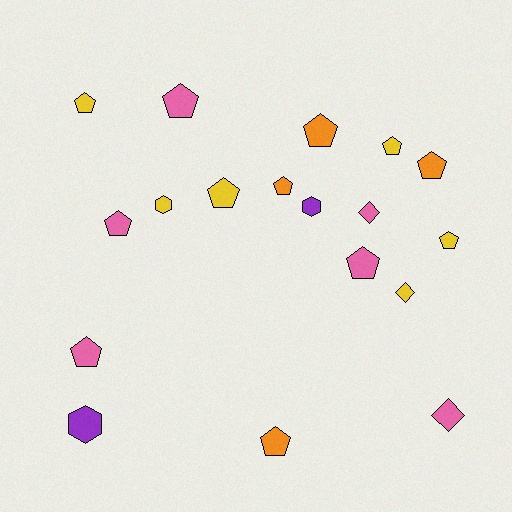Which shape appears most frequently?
Pentagon, with 12 objects.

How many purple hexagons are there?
There are 2 purple hexagons.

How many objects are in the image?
There are 18 objects.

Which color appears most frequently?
Pink, with 6 objects.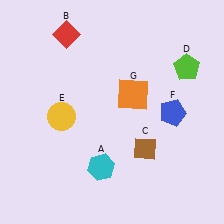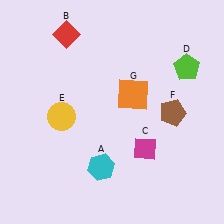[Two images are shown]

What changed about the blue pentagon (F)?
In Image 1, F is blue. In Image 2, it changed to brown.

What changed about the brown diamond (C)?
In Image 1, C is brown. In Image 2, it changed to magenta.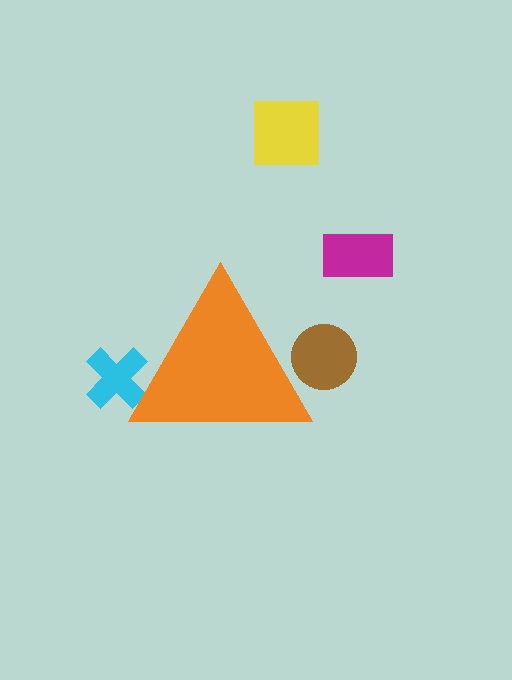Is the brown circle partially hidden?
Yes, the brown circle is partially hidden behind the orange triangle.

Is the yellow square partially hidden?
No, the yellow square is fully visible.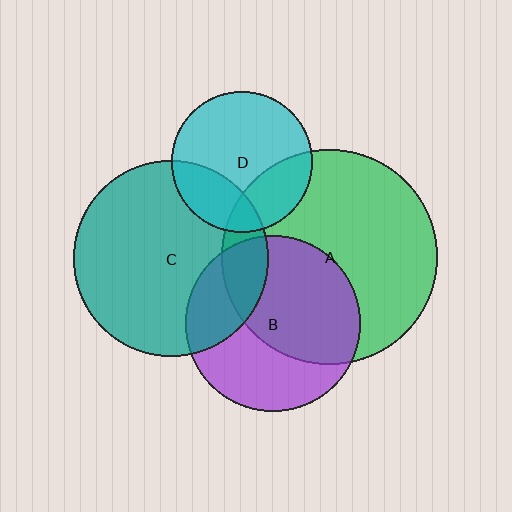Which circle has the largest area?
Circle A (green).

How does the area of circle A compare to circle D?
Approximately 2.3 times.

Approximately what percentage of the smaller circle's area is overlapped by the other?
Approximately 25%.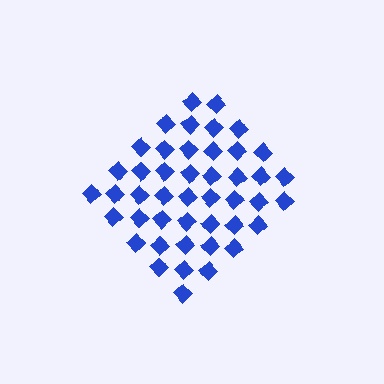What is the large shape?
The large shape is a diamond.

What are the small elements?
The small elements are diamonds.